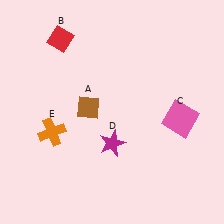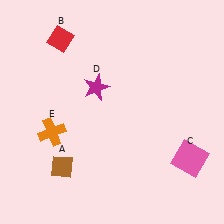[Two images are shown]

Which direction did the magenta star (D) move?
The magenta star (D) moved up.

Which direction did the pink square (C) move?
The pink square (C) moved down.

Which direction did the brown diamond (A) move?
The brown diamond (A) moved down.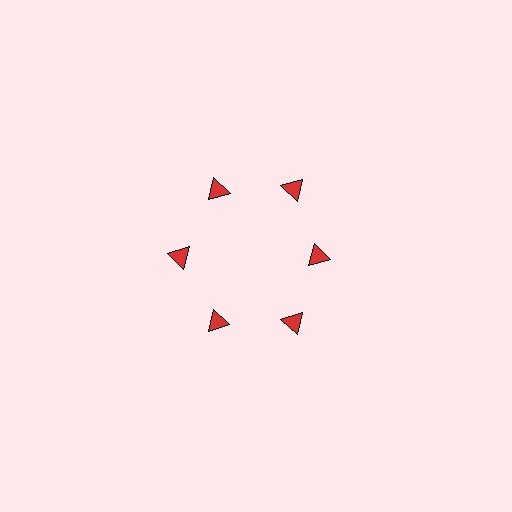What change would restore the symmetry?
The symmetry would be restored by moving it outward, back onto the ring so that all 6 triangles sit at equal angles and equal distance from the center.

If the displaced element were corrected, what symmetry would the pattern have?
It would have 6-fold rotational symmetry — the pattern would map onto itself every 60 degrees.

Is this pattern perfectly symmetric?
No. The 6 red triangles are arranged in a ring, but one element near the 3 o'clock position is pulled inward toward the center, breaking the 6-fold rotational symmetry.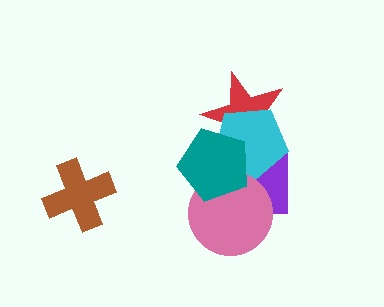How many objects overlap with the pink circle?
2 objects overlap with the pink circle.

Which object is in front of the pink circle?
The teal pentagon is in front of the pink circle.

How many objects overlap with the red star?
3 objects overlap with the red star.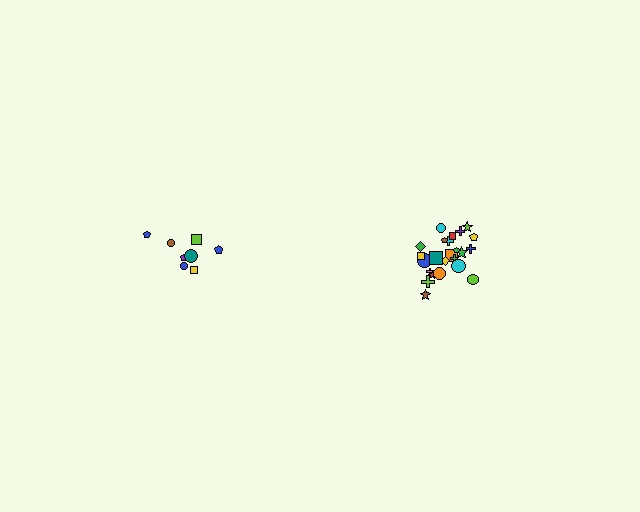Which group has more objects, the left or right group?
The right group.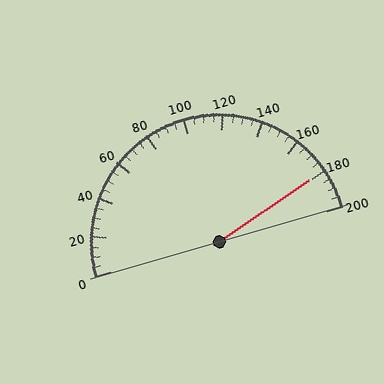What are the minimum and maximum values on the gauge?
The gauge ranges from 0 to 200.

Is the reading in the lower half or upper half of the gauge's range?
The reading is in the upper half of the range (0 to 200).